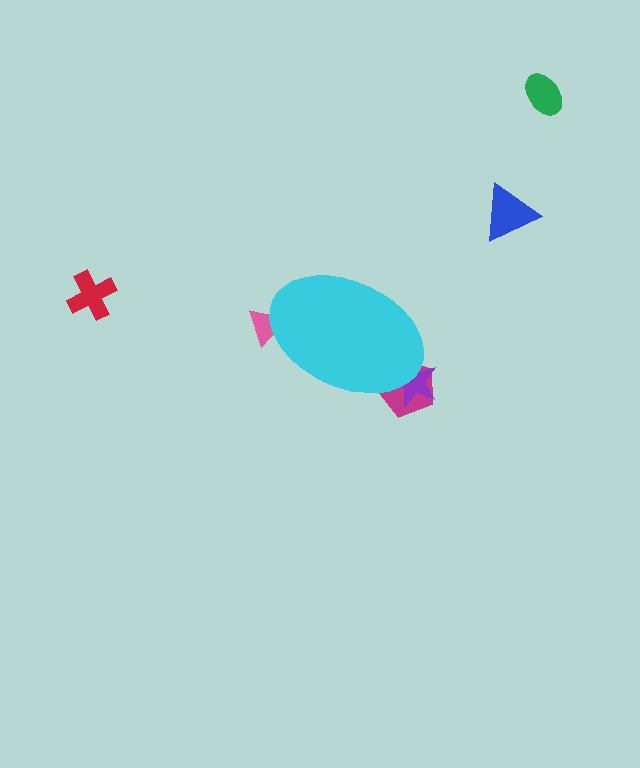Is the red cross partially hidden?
No, the red cross is fully visible.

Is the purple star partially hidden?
Yes, the purple star is partially hidden behind the cyan ellipse.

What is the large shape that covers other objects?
A cyan ellipse.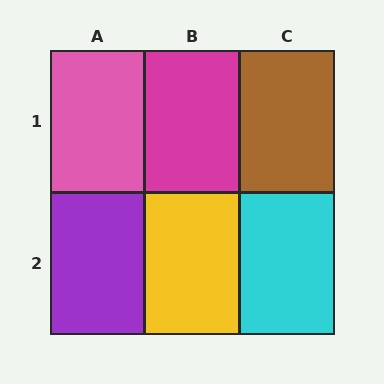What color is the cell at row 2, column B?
Yellow.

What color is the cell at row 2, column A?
Purple.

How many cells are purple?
1 cell is purple.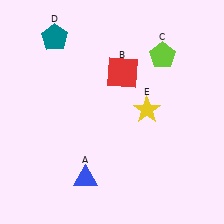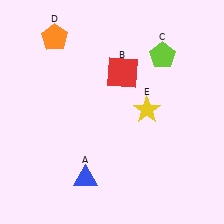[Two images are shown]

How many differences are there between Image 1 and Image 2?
There is 1 difference between the two images.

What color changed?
The pentagon (D) changed from teal in Image 1 to orange in Image 2.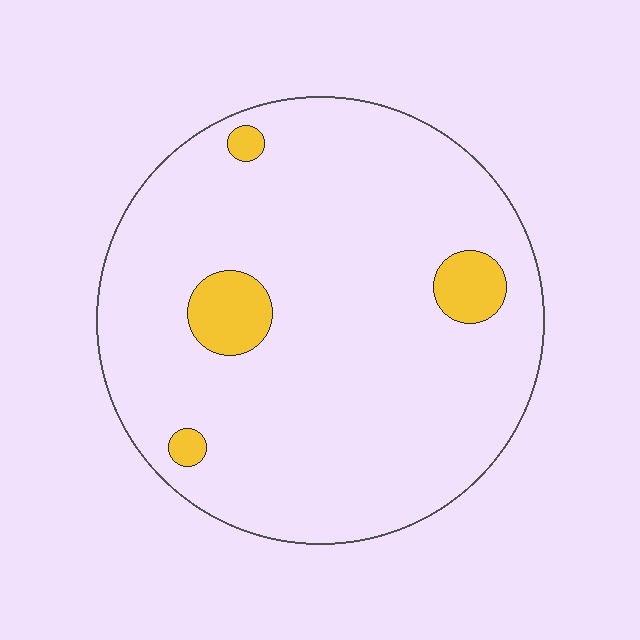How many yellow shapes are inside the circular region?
4.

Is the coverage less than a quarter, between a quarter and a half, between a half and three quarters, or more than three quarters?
Less than a quarter.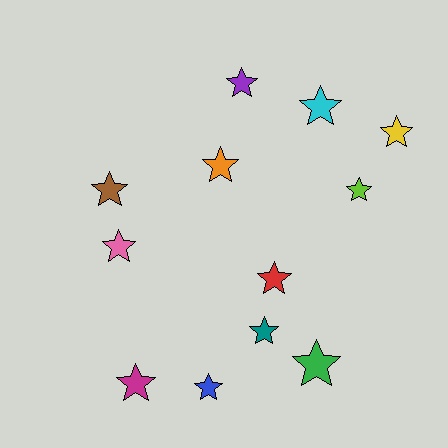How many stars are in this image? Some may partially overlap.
There are 12 stars.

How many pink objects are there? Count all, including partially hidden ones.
There is 1 pink object.